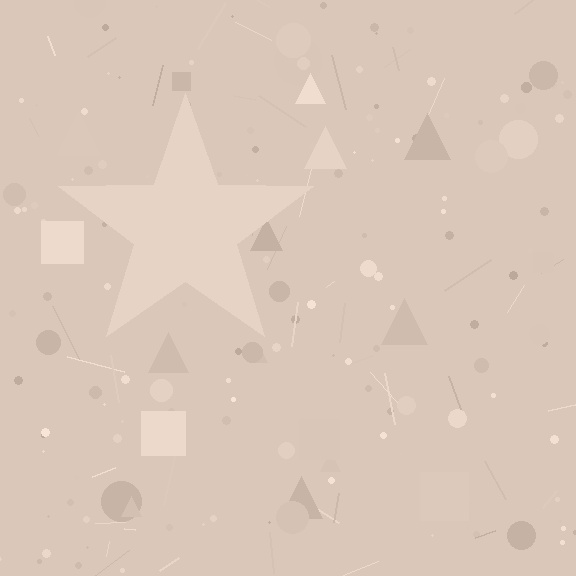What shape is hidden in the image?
A star is hidden in the image.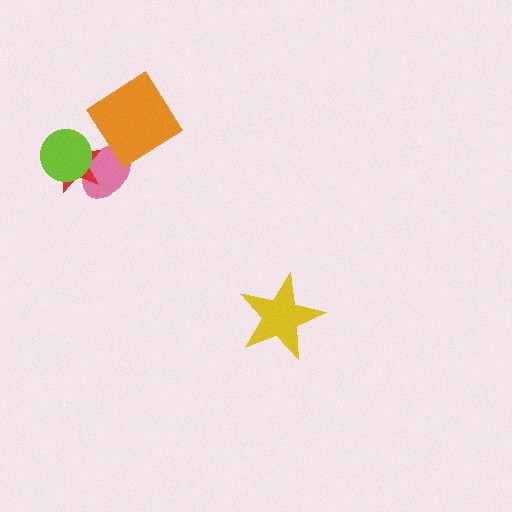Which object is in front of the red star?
The lime circle is in front of the red star.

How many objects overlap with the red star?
2 objects overlap with the red star.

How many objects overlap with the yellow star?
0 objects overlap with the yellow star.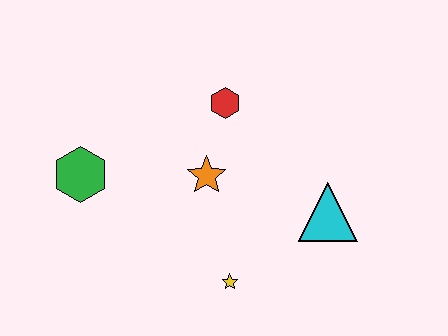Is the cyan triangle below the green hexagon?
Yes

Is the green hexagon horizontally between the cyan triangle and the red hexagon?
No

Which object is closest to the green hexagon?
The orange star is closest to the green hexagon.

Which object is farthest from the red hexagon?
The yellow star is farthest from the red hexagon.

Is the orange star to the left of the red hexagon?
Yes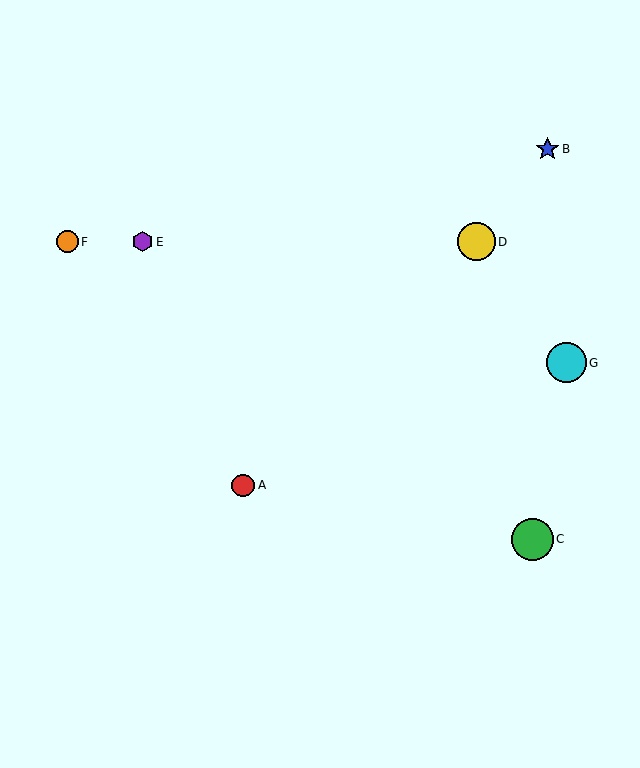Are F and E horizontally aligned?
Yes, both are at y≈242.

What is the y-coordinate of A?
Object A is at y≈485.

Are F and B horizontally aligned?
No, F is at y≈242 and B is at y≈149.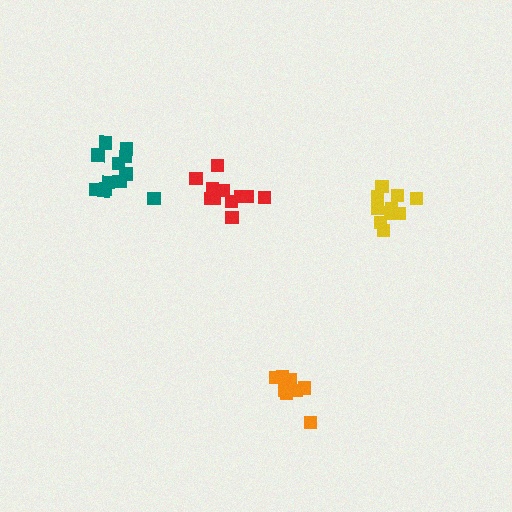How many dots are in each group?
Group 1: 11 dots, Group 2: 11 dots, Group 3: 13 dots, Group 4: 8 dots (43 total).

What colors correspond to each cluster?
The clusters are colored: red, yellow, teal, orange.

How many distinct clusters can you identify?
There are 4 distinct clusters.